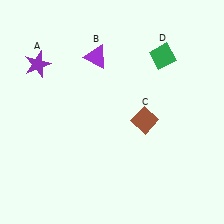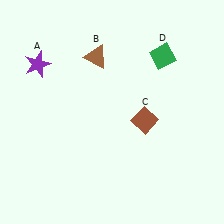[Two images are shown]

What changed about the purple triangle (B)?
In Image 1, B is purple. In Image 2, it changed to brown.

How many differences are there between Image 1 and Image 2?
There is 1 difference between the two images.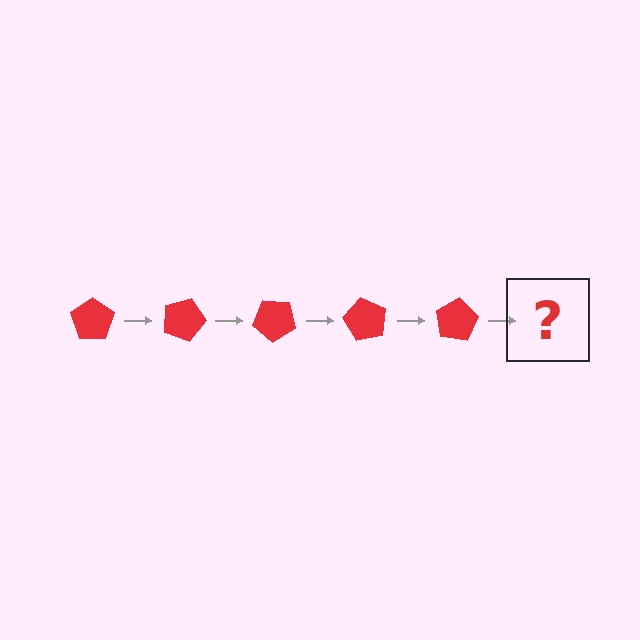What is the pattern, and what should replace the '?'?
The pattern is that the pentagon rotates 20 degrees each step. The '?' should be a red pentagon rotated 100 degrees.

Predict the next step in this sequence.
The next step is a red pentagon rotated 100 degrees.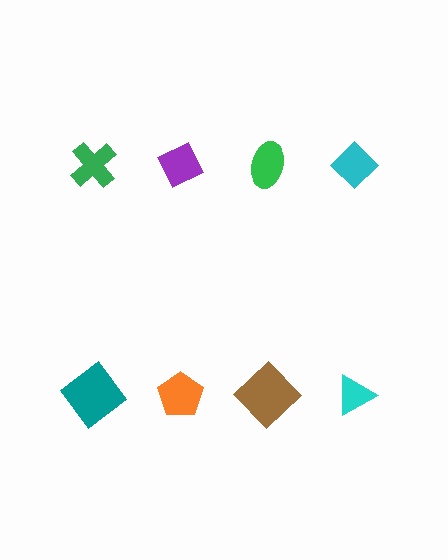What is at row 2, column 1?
A teal diamond.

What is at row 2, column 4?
A cyan triangle.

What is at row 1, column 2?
A purple diamond.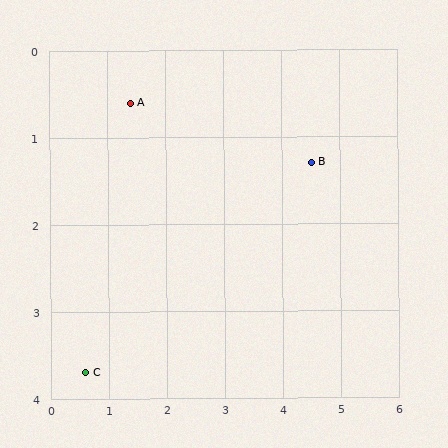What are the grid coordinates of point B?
Point B is at approximately (4.5, 1.3).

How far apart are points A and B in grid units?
Points A and B are about 3.2 grid units apart.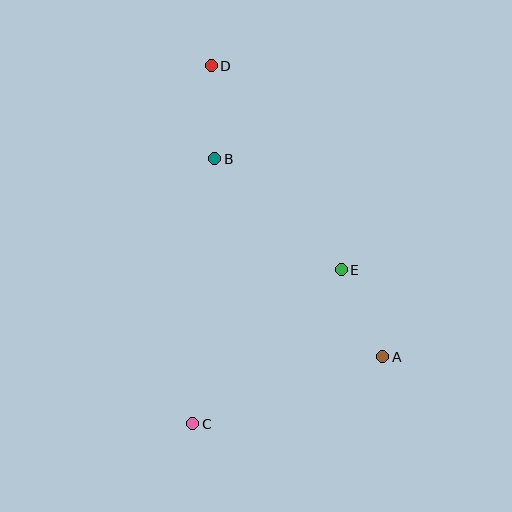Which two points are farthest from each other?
Points C and D are farthest from each other.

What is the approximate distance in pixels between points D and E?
The distance between D and E is approximately 242 pixels.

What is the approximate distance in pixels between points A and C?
The distance between A and C is approximately 202 pixels.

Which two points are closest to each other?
Points B and D are closest to each other.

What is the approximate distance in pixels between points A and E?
The distance between A and E is approximately 96 pixels.